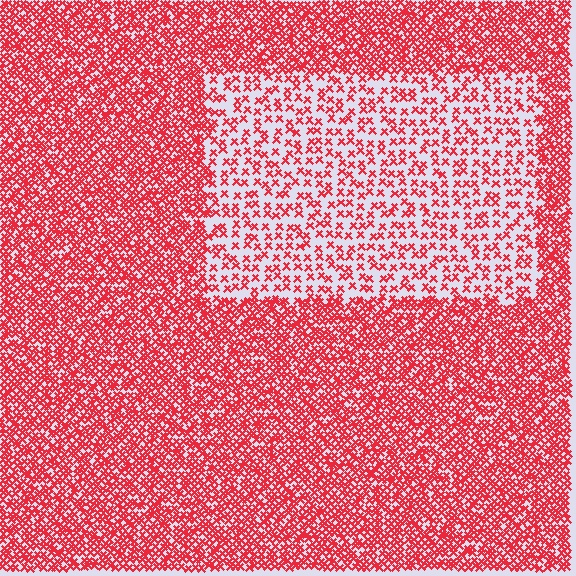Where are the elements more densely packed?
The elements are more densely packed outside the rectangle boundary.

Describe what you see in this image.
The image contains small red elements arranged at two different densities. A rectangle-shaped region is visible where the elements are less densely packed than the surrounding area.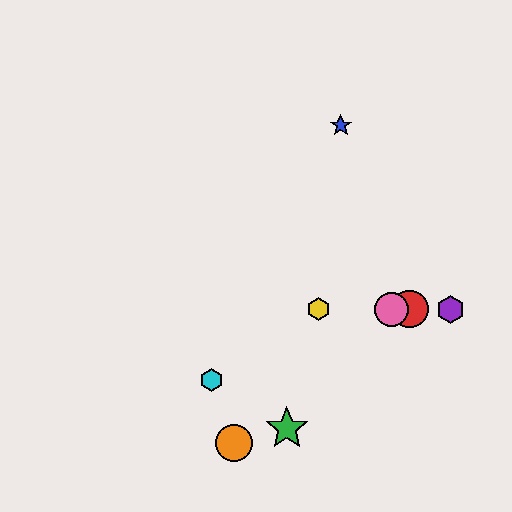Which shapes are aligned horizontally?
The red circle, the yellow hexagon, the purple hexagon, the pink circle are aligned horizontally.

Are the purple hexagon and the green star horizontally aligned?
No, the purple hexagon is at y≈309 and the green star is at y≈428.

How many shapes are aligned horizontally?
4 shapes (the red circle, the yellow hexagon, the purple hexagon, the pink circle) are aligned horizontally.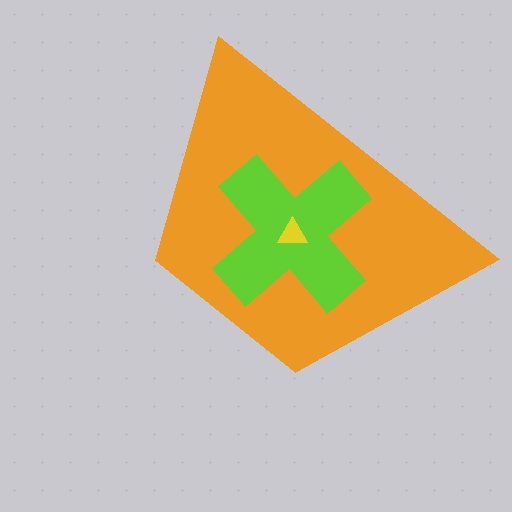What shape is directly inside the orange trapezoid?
The lime cross.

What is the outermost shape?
The orange trapezoid.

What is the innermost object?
The yellow triangle.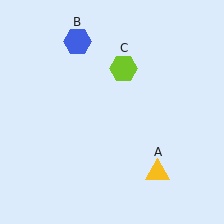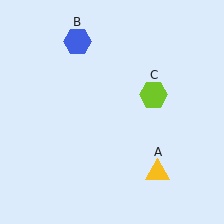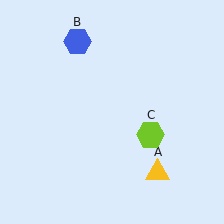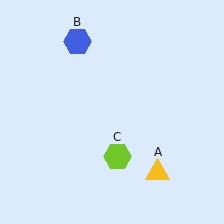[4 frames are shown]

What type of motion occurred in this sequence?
The lime hexagon (object C) rotated clockwise around the center of the scene.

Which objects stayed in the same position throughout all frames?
Yellow triangle (object A) and blue hexagon (object B) remained stationary.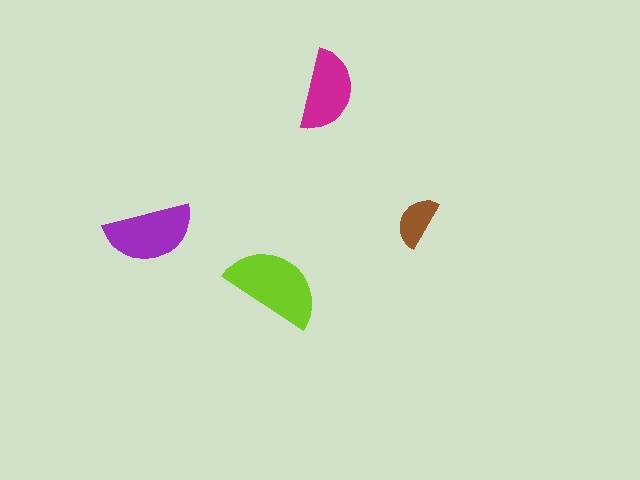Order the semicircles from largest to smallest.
the lime one, the purple one, the magenta one, the brown one.